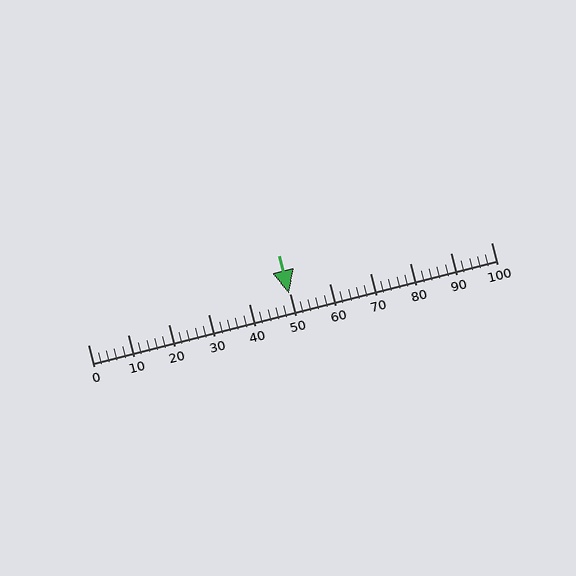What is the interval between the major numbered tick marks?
The major tick marks are spaced 10 units apart.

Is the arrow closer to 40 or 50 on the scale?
The arrow is closer to 50.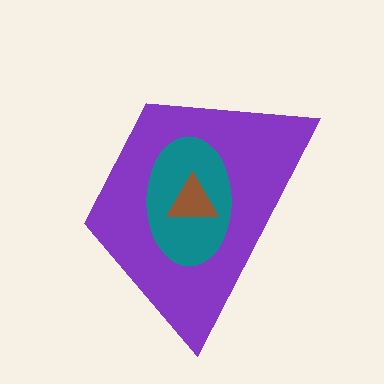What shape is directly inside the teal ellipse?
The brown triangle.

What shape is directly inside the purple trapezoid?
The teal ellipse.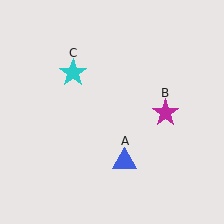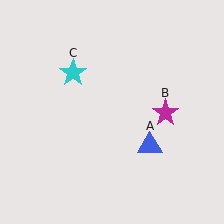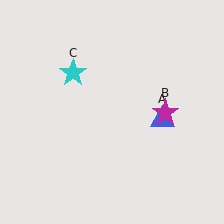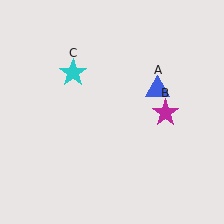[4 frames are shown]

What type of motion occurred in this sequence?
The blue triangle (object A) rotated counterclockwise around the center of the scene.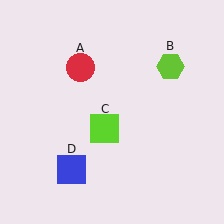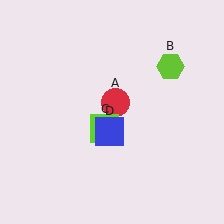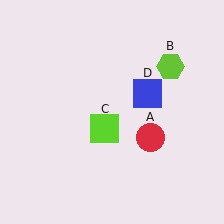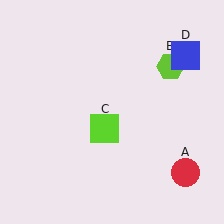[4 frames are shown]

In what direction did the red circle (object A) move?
The red circle (object A) moved down and to the right.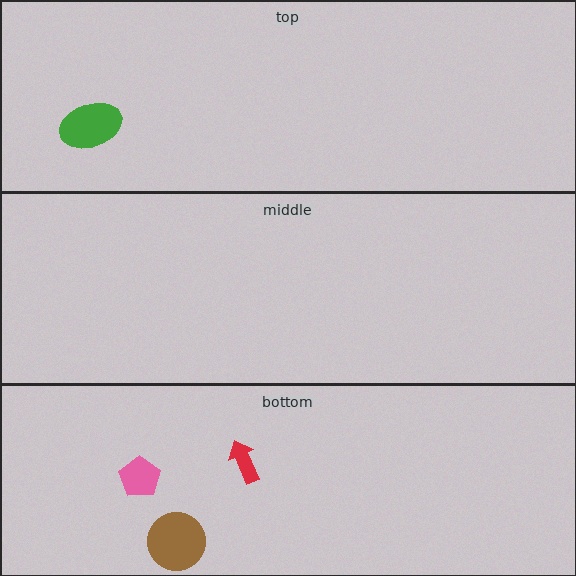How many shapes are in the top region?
1.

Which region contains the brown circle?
The bottom region.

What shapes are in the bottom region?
The brown circle, the pink pentagon, the red arrow.